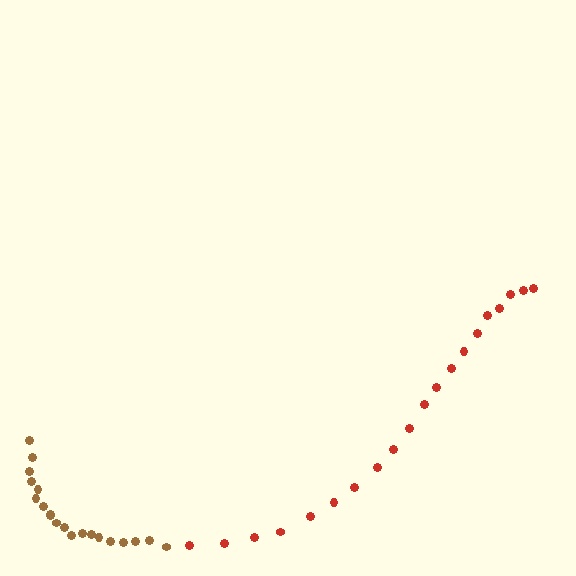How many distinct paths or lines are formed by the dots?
There are 2 distinct paths.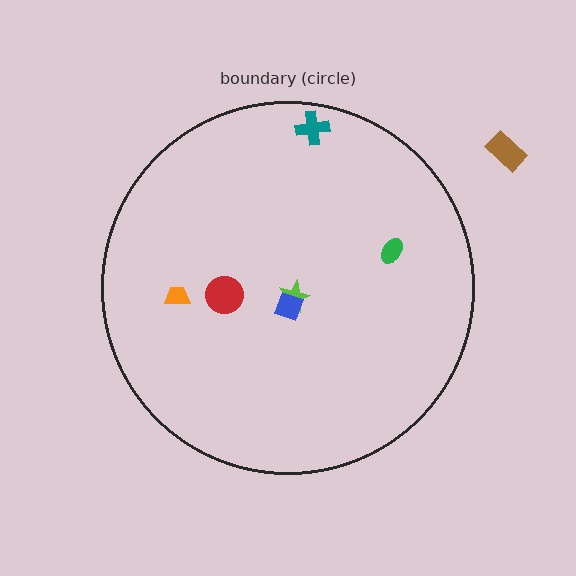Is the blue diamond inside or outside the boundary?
Inside.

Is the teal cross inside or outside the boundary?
Inside.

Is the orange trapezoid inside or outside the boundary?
Inside.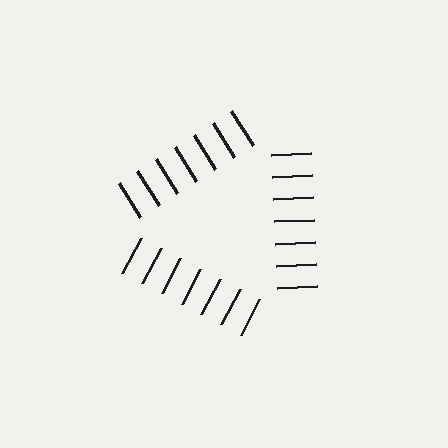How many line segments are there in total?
21 — 7 along each of the 3 edges.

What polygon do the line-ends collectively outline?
An illusory triangle — the line segments terminate on its edges but no continuous stroke is drawn.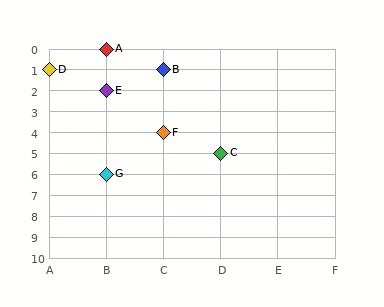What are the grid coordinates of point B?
Point B is at grid coordinates (C, 1).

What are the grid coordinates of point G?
Point G is at grid coordinates (B, 6).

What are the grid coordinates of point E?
Point E is at grid coordinates (B, 2).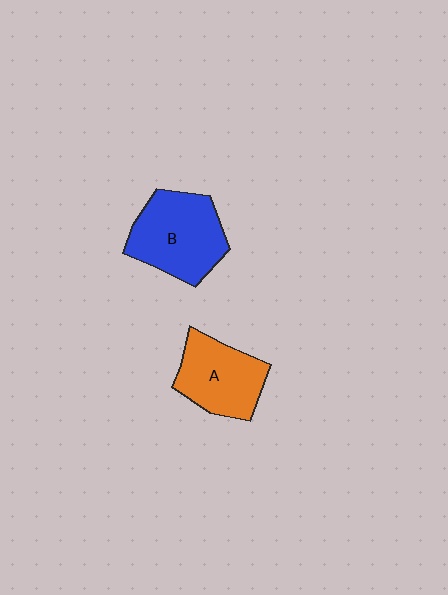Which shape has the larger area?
Shape B (blue).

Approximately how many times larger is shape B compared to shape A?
Approximately 1.2 times.